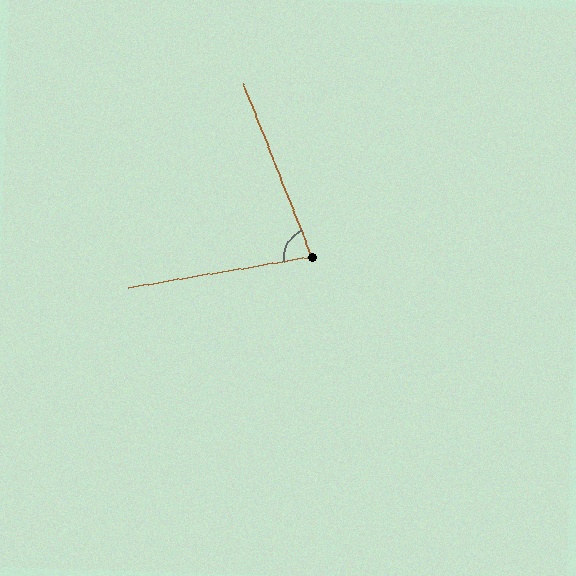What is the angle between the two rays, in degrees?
Approximately 78 degrees.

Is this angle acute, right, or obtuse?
It is acute.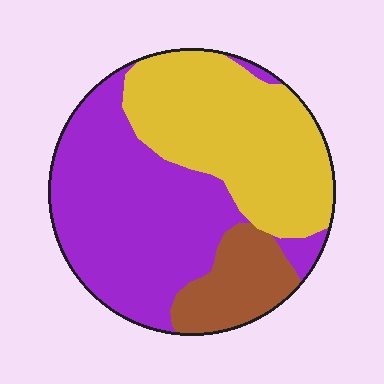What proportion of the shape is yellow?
Yellow covers roughly 40% of the shape.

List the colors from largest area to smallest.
From largest to smallest: purple, yellow, brown.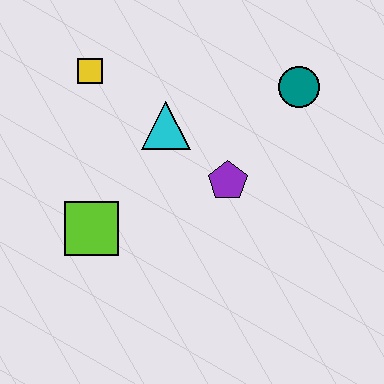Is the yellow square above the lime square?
Yes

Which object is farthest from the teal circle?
The lime square is farthest from the teal circle.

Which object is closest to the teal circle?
The purple pentagon is closest to the teal circle.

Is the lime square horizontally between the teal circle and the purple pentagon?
No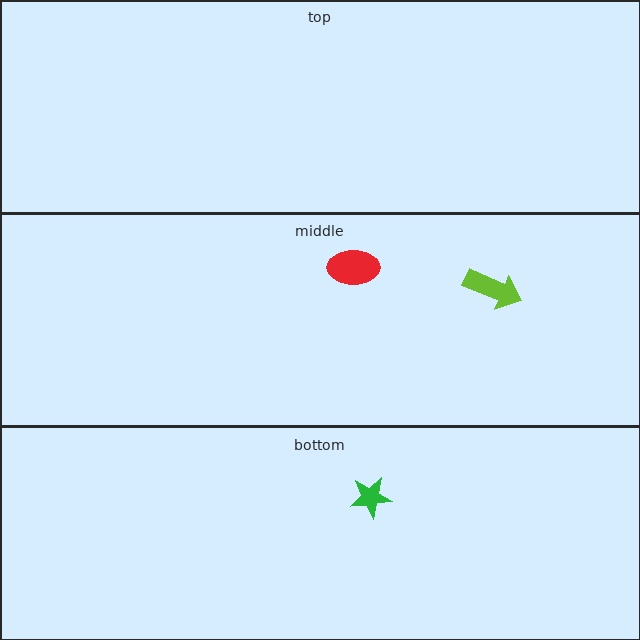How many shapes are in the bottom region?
1.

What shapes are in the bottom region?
The green star.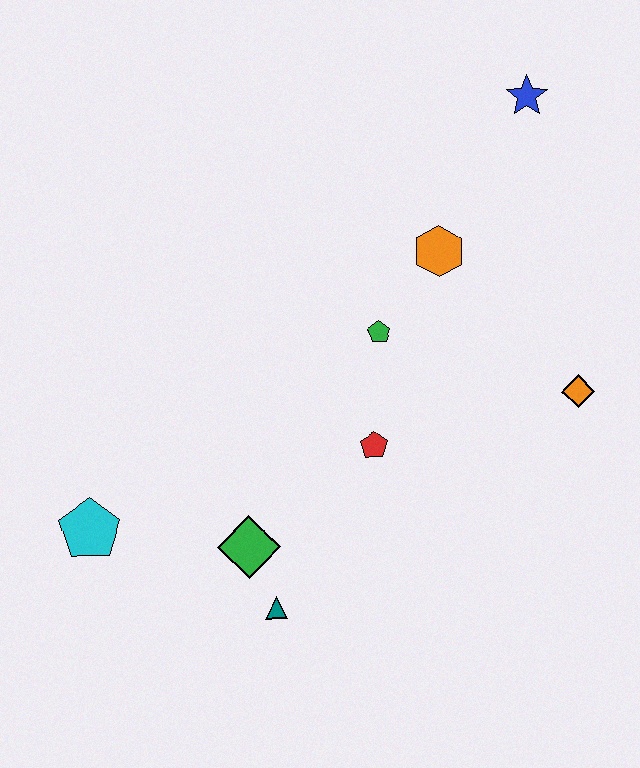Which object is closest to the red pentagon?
The green pentagon is closest to the red pentagon.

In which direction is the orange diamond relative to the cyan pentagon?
The orange diamond is to the right of the cyan pentagon.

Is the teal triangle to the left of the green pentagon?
Yes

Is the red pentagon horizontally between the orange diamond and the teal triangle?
Yes